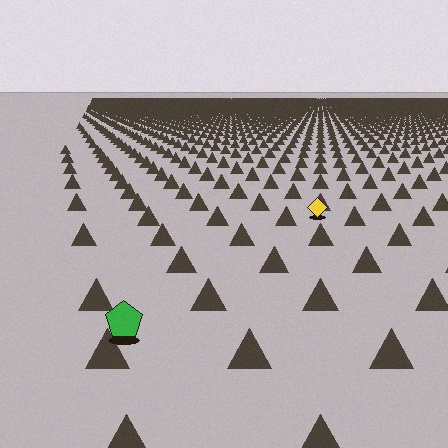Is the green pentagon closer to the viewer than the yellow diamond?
Yes. The green pentagon is closer — you can tell from the texture gradient: the ground texture is coarser near it.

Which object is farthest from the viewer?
The yellow diamond is farthest from the viewer. It appears smaller and the ground texture around it is denser.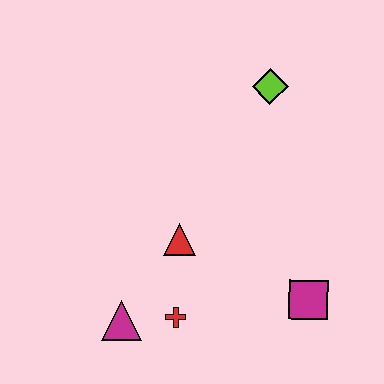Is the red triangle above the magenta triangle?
Yes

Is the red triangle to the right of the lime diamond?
No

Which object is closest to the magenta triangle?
The red cross is closest to the magenta triangle.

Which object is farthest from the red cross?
The lime diamond is farthest from the red cross.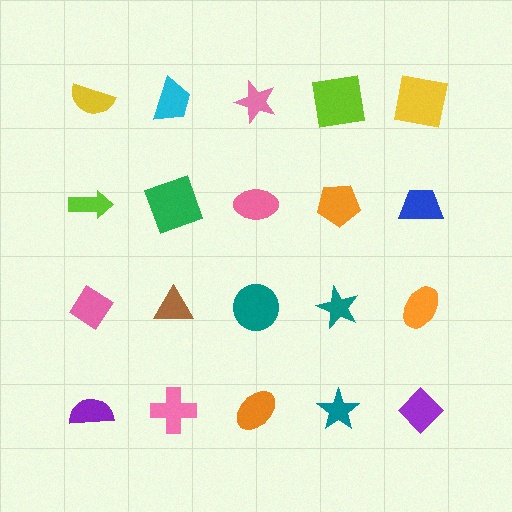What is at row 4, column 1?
A purple semicircle.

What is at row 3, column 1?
A pink diamond.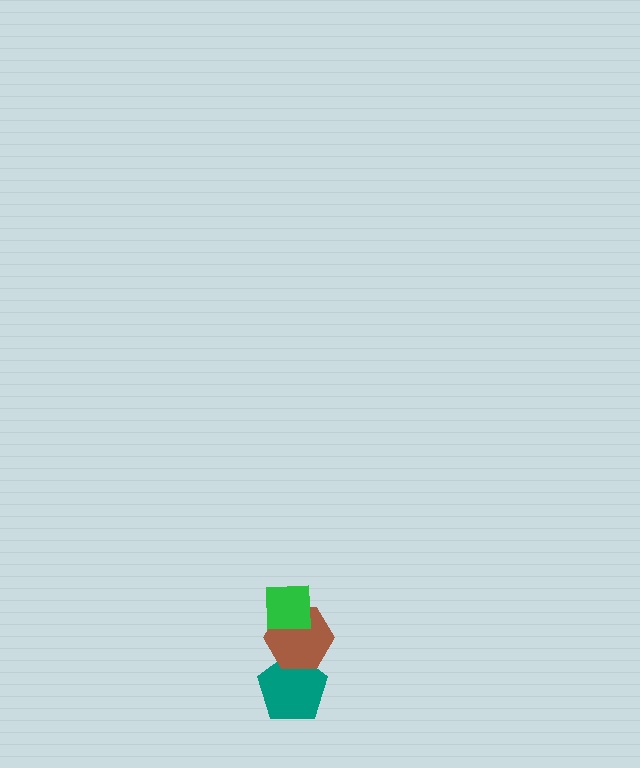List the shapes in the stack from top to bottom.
From top to bottom: the green square, the brown hexagon, the teal pentagon.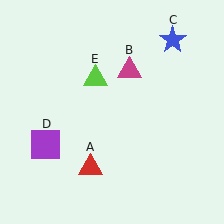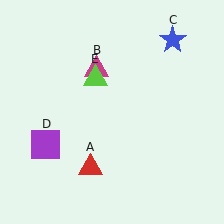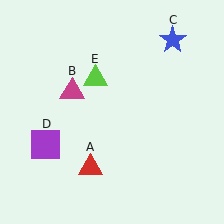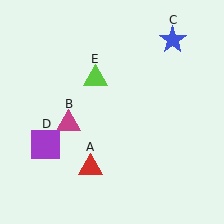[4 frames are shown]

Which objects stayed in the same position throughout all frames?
Red triangle (object A) and blue star (object C) and purple square (object D) and lime triangle (object E) remained stationary.